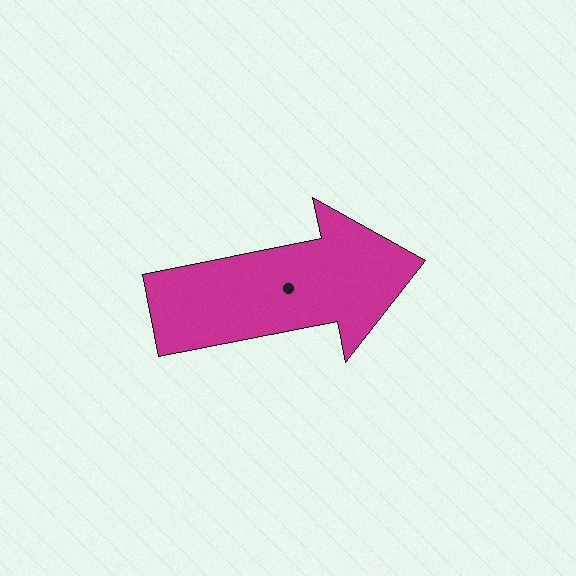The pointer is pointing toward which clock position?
Roughly 3 o'clock.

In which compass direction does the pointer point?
East.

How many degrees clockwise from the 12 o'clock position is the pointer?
Approximately 79 degrees.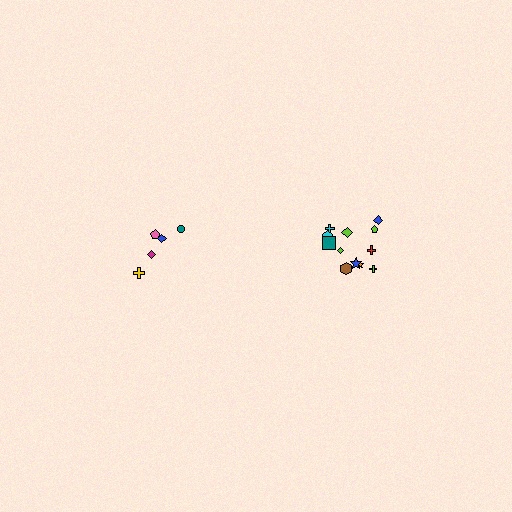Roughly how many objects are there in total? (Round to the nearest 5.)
Roughly 15 objects in total.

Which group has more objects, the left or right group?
The right group.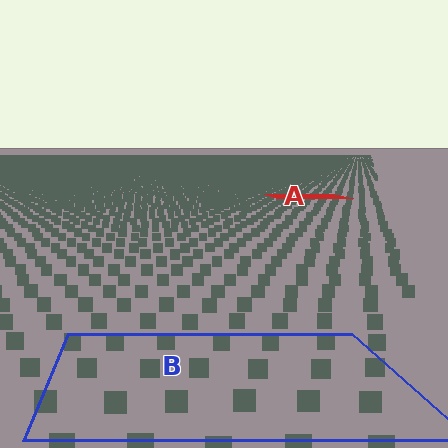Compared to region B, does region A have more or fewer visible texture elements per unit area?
Region A has more texture elements per unit area — they are packed more densely because it is farther away.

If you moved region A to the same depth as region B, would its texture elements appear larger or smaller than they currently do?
They would appear larger. At a closer depth, the same texture elements are projected at a bigger on-screen size.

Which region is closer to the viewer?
Region B is closer. The texture elements there are larger and more spread out.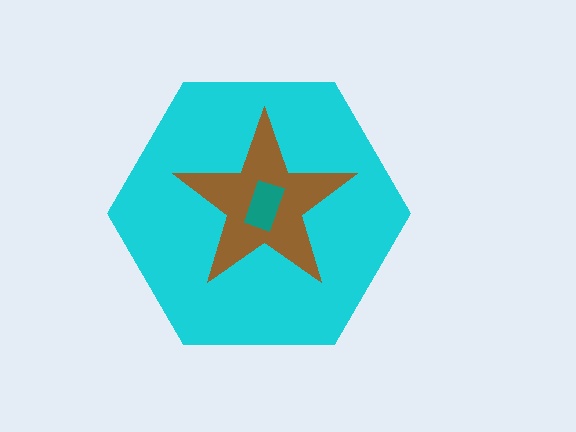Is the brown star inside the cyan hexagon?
Yes.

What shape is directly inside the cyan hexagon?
The brown star.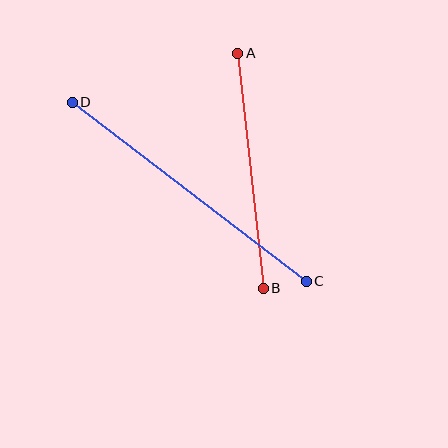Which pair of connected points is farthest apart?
Points C and D are farthest apart.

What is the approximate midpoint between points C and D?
The midpoint is at approximately (189, 192) pixels.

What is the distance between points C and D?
The distance is approximately 294 pixels.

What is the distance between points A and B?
The distance is approximately 236 pixels.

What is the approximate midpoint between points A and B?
The midpoint is at approximately (251, 171) pixels.